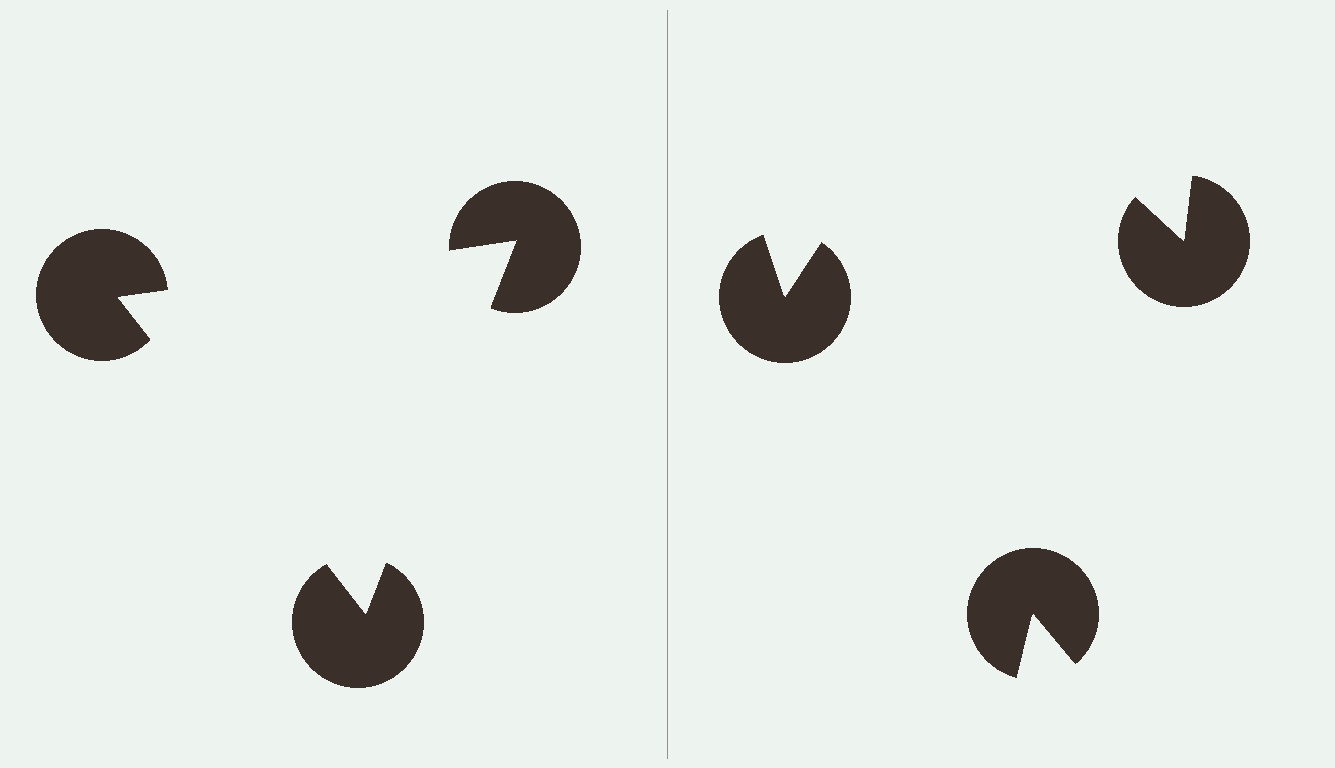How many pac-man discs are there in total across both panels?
6 — 3 on each side.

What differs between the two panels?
The pac-man discs are positioned identically on both sides; only the wedge orientations differ. On the left they align to a triangle; on the right they are misaligned.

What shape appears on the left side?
An illusory triangle.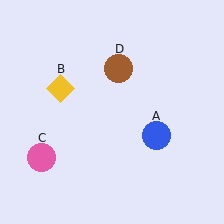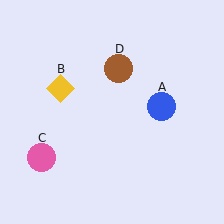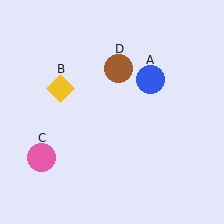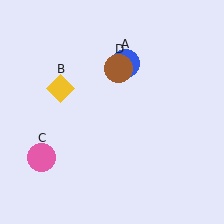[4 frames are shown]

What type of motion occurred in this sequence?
The blue circle (object A) rotated counterclockwise around the center of the scene.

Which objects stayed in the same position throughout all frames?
Yellow diamond (object B) and pink circle (object C) and brown circle (object D) remained stationary.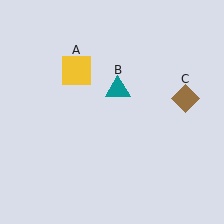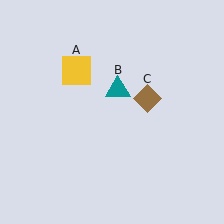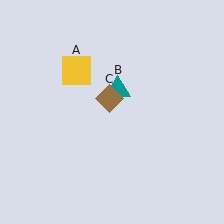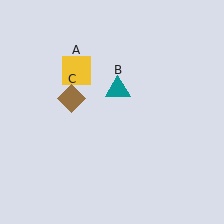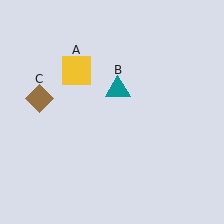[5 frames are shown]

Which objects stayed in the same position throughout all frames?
Yellow square (object A) and teal triangle (object B) remained stationary.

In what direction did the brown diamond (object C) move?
The brown diamond (object C) moved left.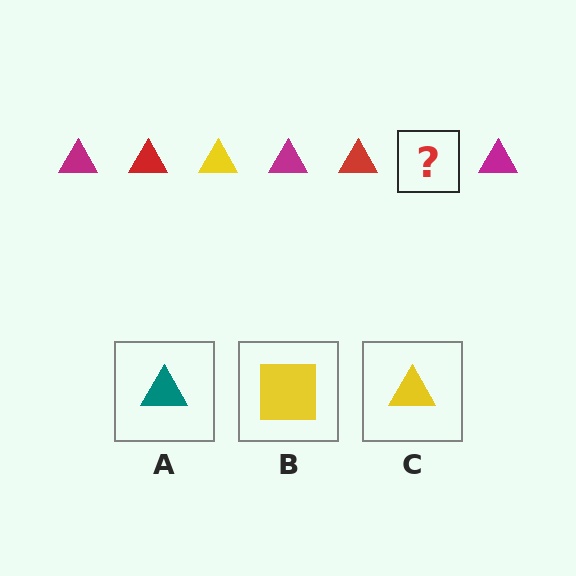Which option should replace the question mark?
Option C.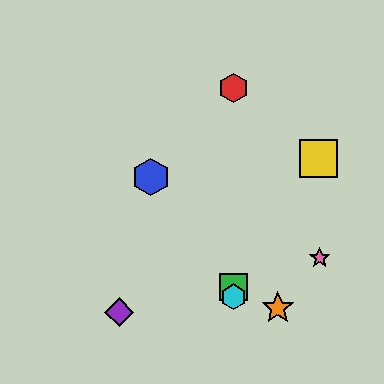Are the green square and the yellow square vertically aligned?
No, the green square is at x≈234 and the yellow square is at x≈318.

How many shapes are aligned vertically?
3 shapes (the red hexagon, the green square, the cyan hexagon) are aligned vertically.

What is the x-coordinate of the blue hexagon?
The blue hexagon is at x≈151.